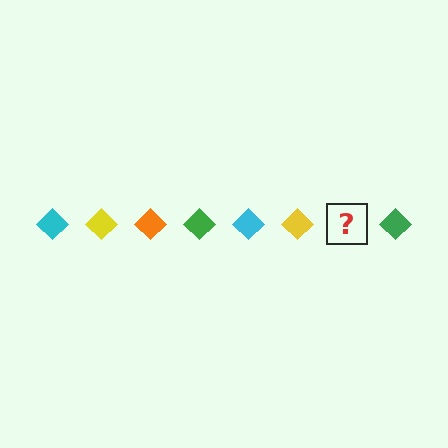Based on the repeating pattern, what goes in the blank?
The blank should be an orange diamond.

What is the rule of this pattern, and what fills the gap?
The rule is that the pattern cycles through cyan, yellow, orange, green diamonds. The gap should be filled with an orange diamond.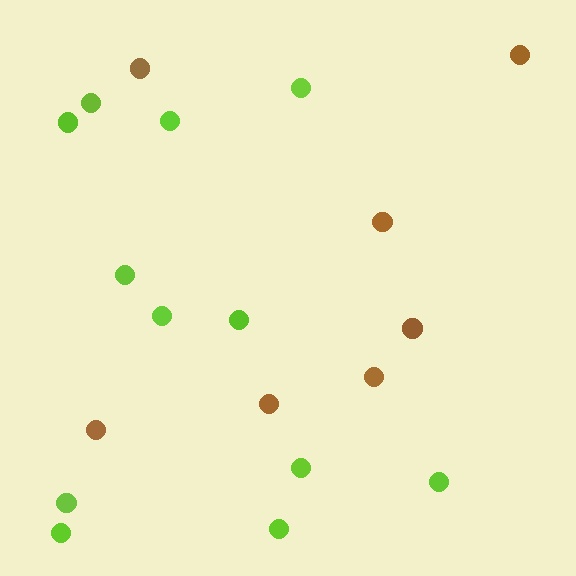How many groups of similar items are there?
There are 2 groups: one group of brown circles (7) and one group of lime circles (12).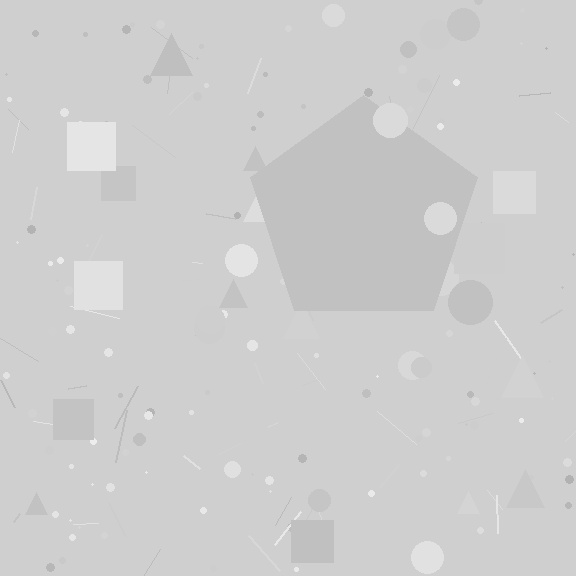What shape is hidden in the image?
A pentagon is hidden in the image.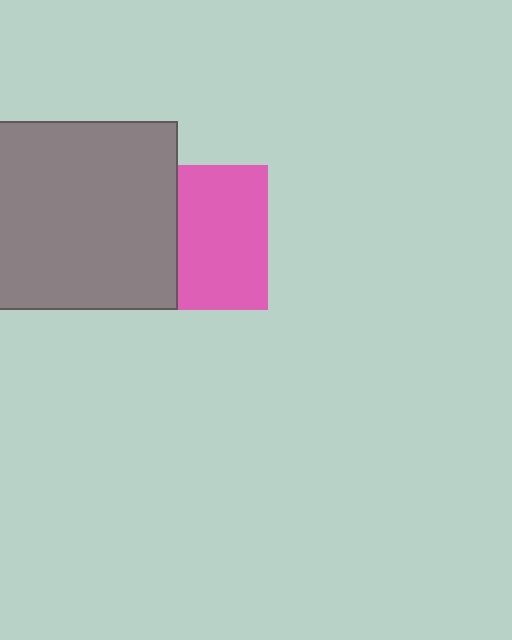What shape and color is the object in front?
The object in front is a gray rectangle.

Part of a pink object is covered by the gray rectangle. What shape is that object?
It is a square.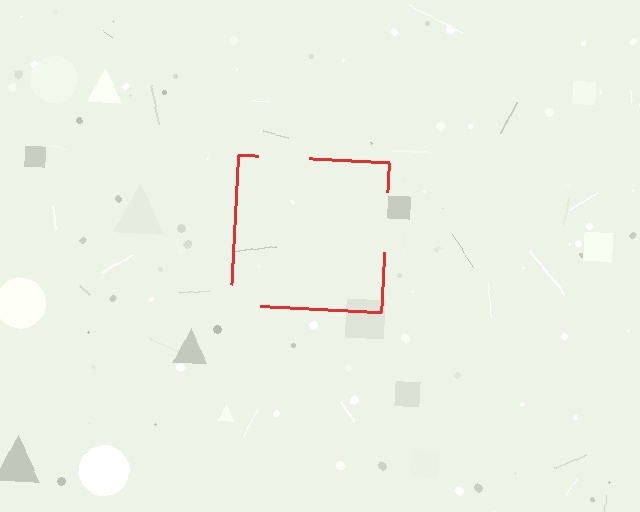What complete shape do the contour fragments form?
The contour fragments form a square.